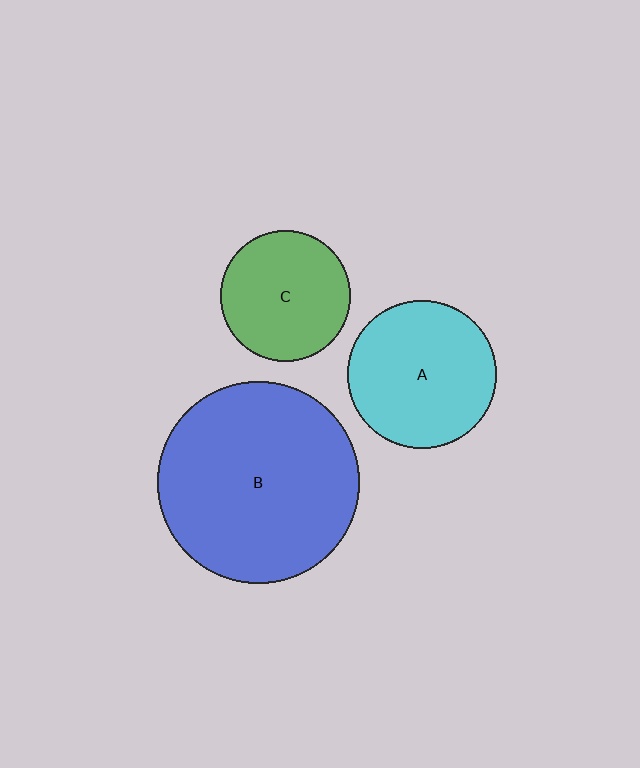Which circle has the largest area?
Circle B (blue).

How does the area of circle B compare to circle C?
Approximately 2.4 times.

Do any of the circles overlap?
No, none of the circles overlap.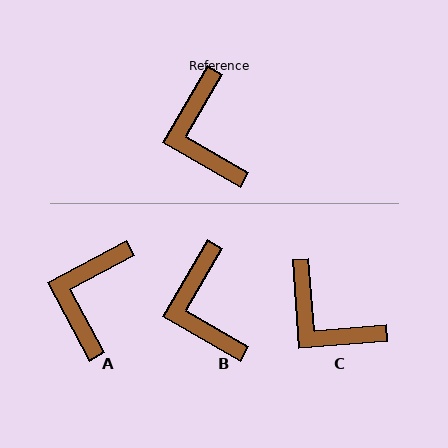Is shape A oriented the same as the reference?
No, it is off by about 31 degrees.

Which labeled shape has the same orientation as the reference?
B.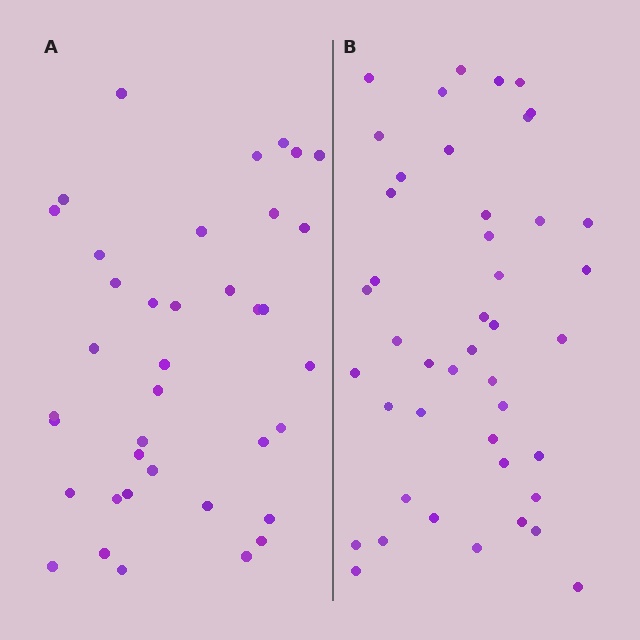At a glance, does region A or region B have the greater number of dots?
Region B (the right region) has more dots.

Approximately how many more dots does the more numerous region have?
Region B has about 6 more dots than region A.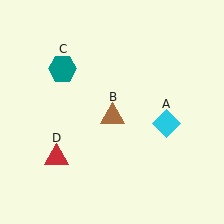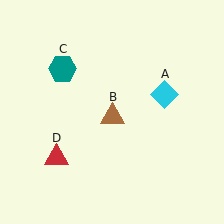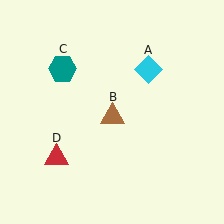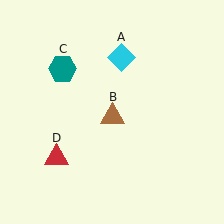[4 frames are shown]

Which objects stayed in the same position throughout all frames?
Brown triangle (object B) and teal hexagon (object C) and red triangle (object D) remained stationary.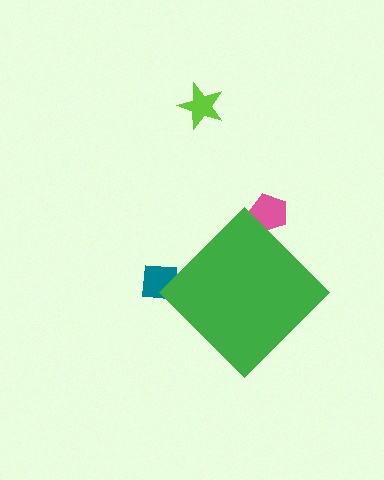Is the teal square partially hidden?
Yes, the teal square is partially hidden behind the green diamond.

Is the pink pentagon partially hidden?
Yes, the pink pentagon is partially hidden behind the green diamond.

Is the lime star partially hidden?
No, the lime star is fully visible.